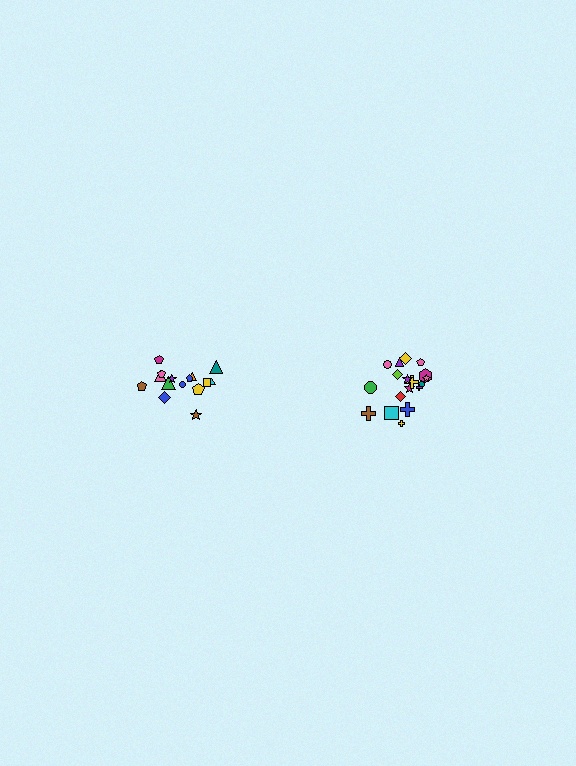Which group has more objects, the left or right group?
The right group.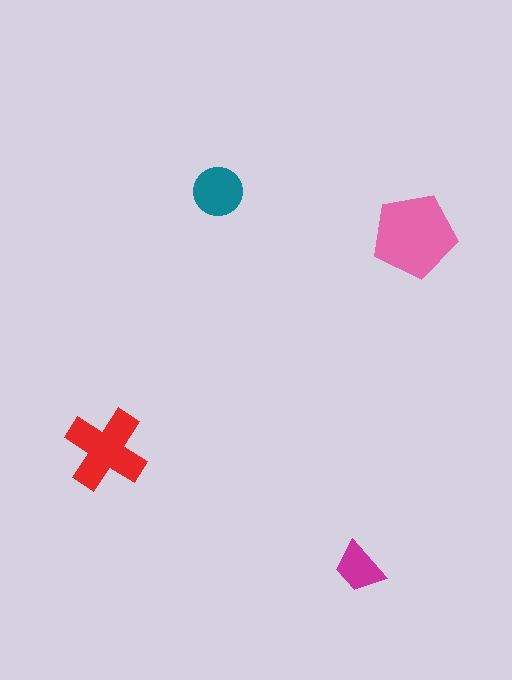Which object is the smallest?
The magenta trapezoid.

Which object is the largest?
The pink pentagon.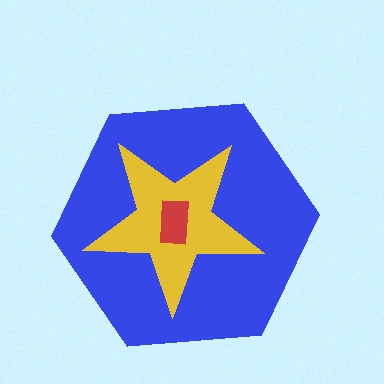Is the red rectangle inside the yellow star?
Yes.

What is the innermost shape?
The red rectangle.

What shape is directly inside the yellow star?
The red rectangle.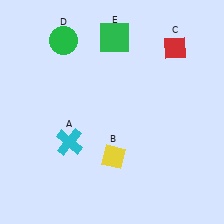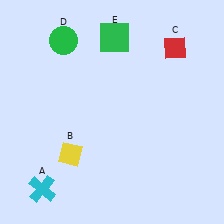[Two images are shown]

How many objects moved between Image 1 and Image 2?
2 objects moved between the two images.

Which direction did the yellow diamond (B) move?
The yellow diamond (B) moved left.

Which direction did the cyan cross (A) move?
The cyan cross (A) moved down.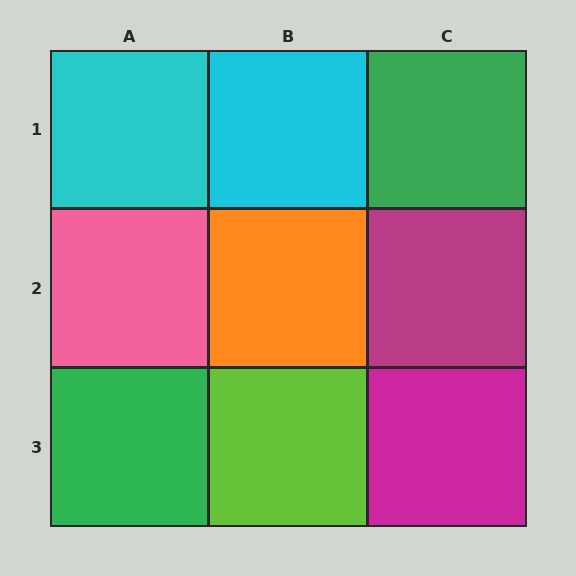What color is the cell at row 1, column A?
Cyan.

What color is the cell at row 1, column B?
Cyan.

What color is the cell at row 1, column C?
Green.